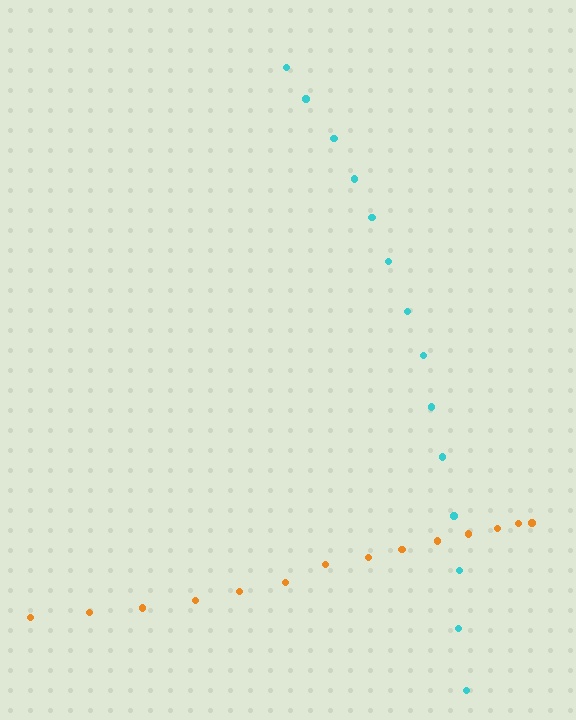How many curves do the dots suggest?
There are 2 distinct paths.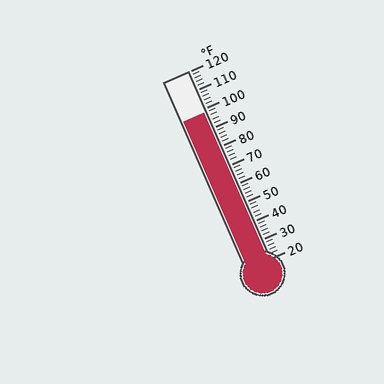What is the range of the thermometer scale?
The thermometer scale ranges from 20°F to 120°F.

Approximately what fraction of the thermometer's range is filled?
The thermometer is filled to approximately 80% of its range.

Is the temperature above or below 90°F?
The temperature is above 90°F.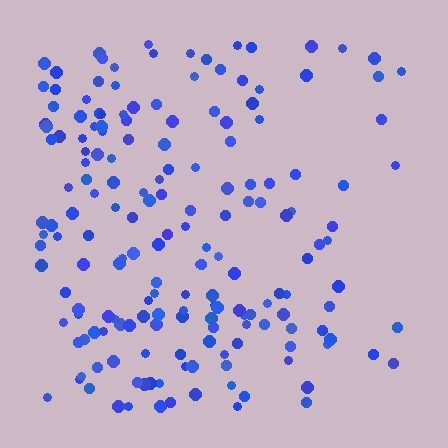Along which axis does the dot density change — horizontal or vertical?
Horizontal.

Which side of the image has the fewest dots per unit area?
The right.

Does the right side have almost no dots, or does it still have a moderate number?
Still a moderate number, just noticeably fewer than the left.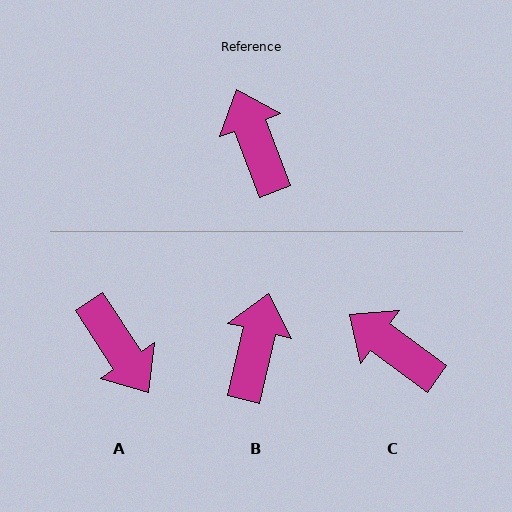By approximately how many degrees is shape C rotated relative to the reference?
Approximately 33 degrees counter-clockwise.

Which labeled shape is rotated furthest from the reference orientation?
A, about 167 degrees away.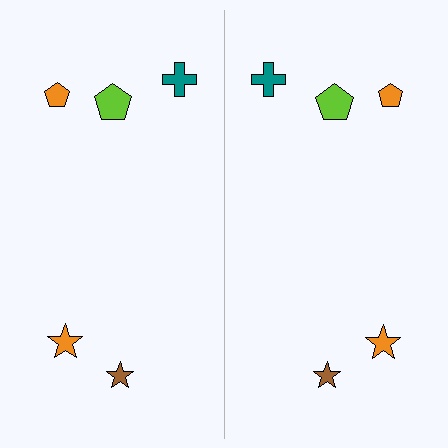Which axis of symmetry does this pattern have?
The pattern has a vertical axis of symmetry running through the center of the image.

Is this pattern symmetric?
Yes, this pattern has bilateral (reflection) symmetry.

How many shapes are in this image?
There are 10 shapes in this image.